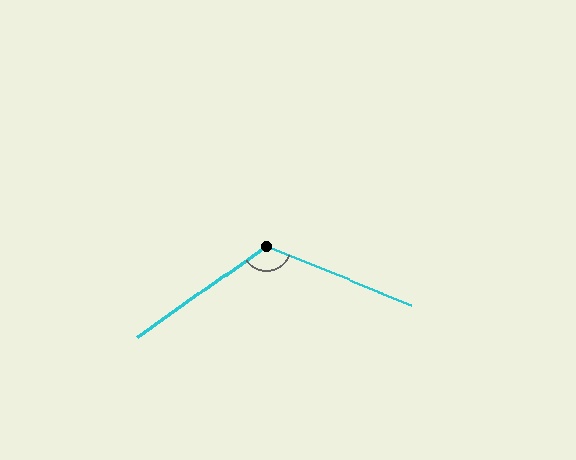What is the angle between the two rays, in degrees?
Approximately 123 degrees.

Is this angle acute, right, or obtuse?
It is obtuse.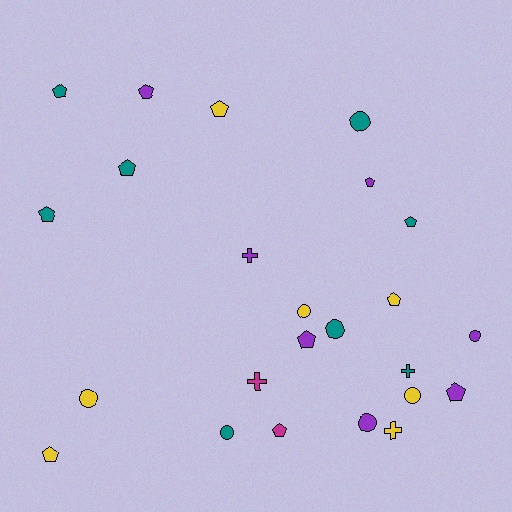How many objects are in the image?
There are 24 objects.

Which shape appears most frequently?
Pentagon, with 12 objects.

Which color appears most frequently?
Teal, with 8 objects.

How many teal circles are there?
There are 3 teal circles.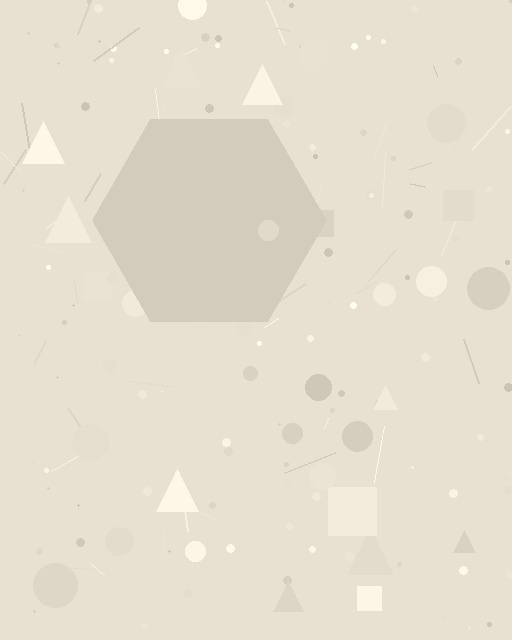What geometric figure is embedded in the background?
A hexagon is embedded in the background.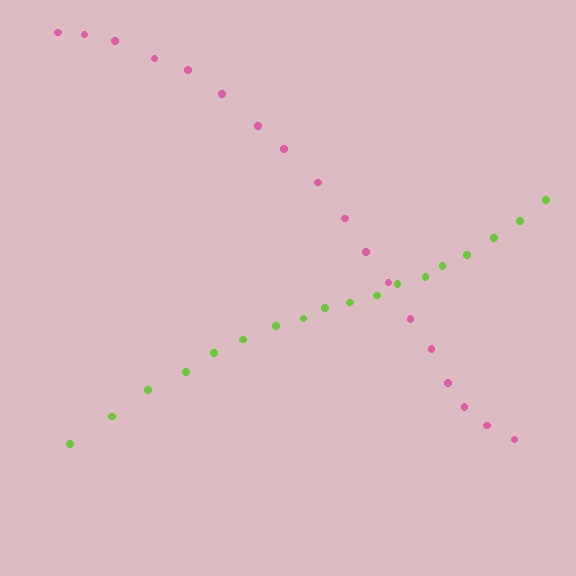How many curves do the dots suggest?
There are 2 distinct paths.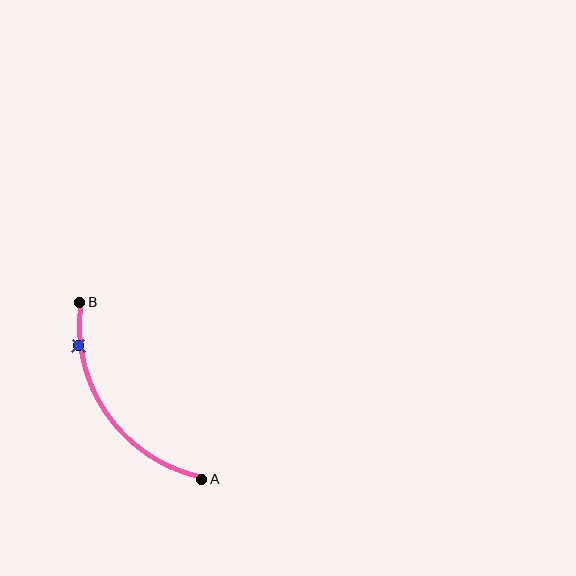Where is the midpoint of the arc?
The arc midpoint is the point on the curve farthest from the straight line joining A and B. It sits below and to the left of that line.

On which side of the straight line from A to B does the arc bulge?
The arc bulges below and to the left of the straight line connecting A and B.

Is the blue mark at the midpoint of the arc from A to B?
No. The blue mark lies on the arc but is closer to endpoint B. The arc midpoint would be at the point on the curve equidistant along the arc from both A and B.